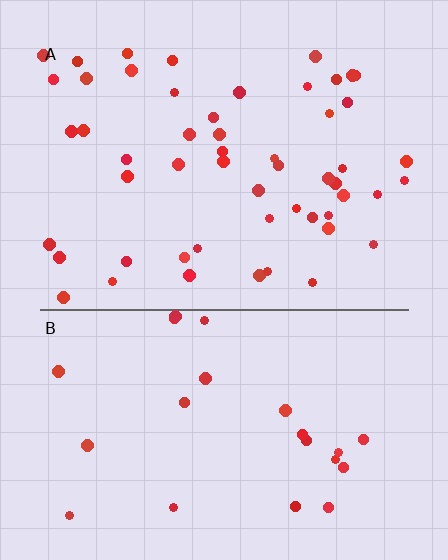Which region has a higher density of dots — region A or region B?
A (the top).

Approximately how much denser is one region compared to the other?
Approximately 2.3× — region A over region B.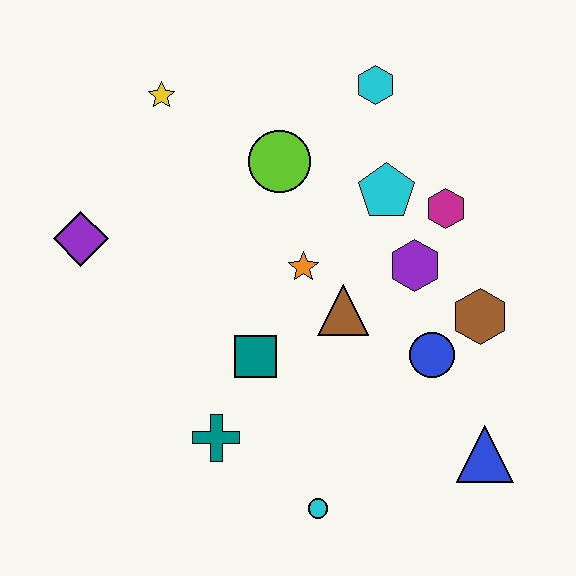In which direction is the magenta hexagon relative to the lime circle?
The magenta hexagon is to the right of the lime circle.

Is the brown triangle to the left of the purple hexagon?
Yes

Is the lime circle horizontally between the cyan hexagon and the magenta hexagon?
No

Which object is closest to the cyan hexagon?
The cyan pentagon is closest to the cyan hexagon.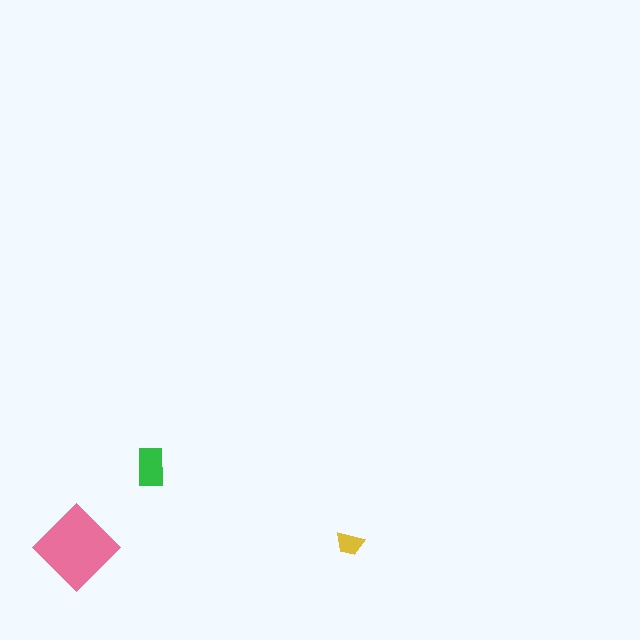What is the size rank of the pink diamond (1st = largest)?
1st.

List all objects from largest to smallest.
The pink diamond, the green rectangle, the yellow trapezoid.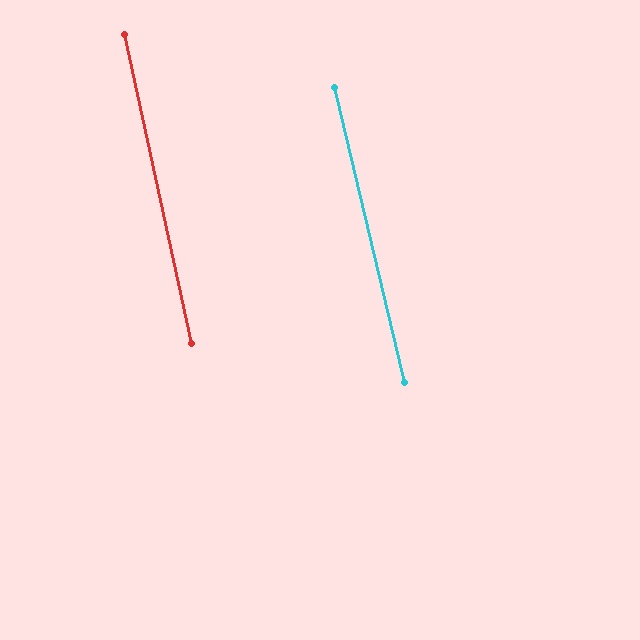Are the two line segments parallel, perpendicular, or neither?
Parallel — their directions differ by only 1.0°.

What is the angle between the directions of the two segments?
Approximately 1 degree.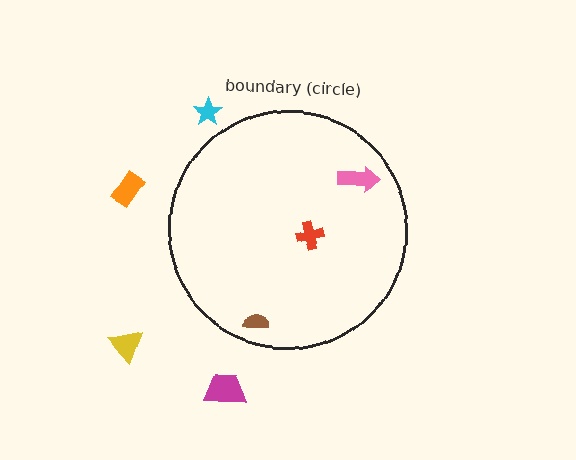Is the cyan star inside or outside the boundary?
Outside.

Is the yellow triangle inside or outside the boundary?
Outside.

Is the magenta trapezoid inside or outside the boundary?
Outside.